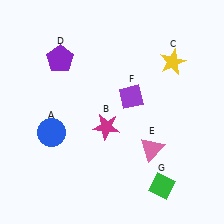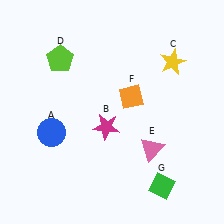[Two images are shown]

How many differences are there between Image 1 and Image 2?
There are 2 differences between the two images.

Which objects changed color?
D changed from purple to lime. F changed from purple to orange.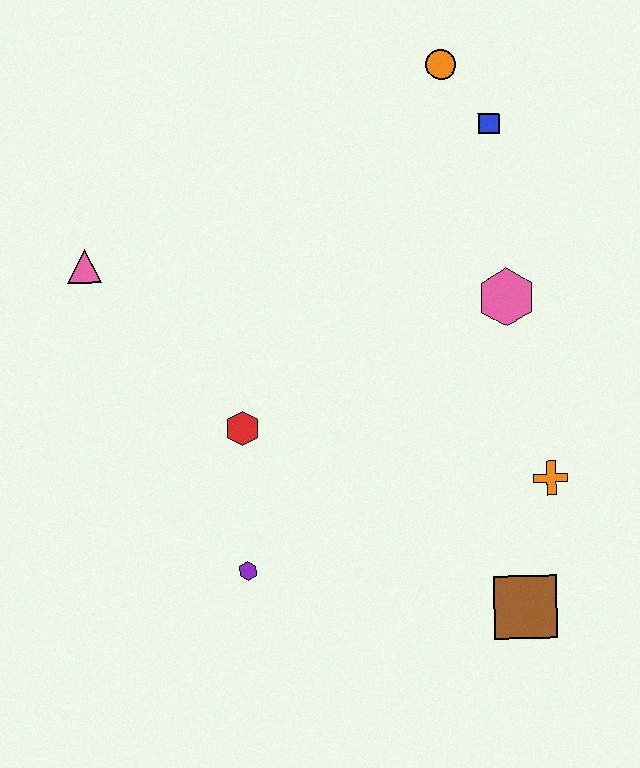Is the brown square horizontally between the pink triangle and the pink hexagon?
No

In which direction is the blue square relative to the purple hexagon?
The blue square is above the purple hexagon.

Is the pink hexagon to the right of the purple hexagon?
Yes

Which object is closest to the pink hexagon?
The blue square is closest to the pink hexagon.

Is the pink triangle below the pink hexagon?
No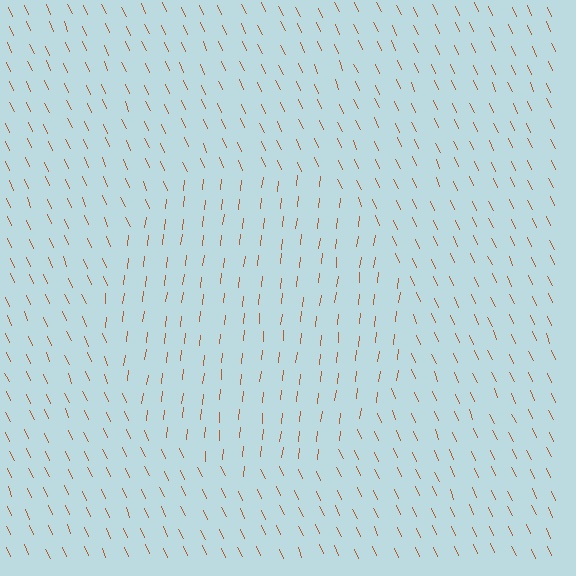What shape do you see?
I see a circle.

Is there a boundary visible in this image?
Yes, there is a texture boundary formed by a change in line orientation.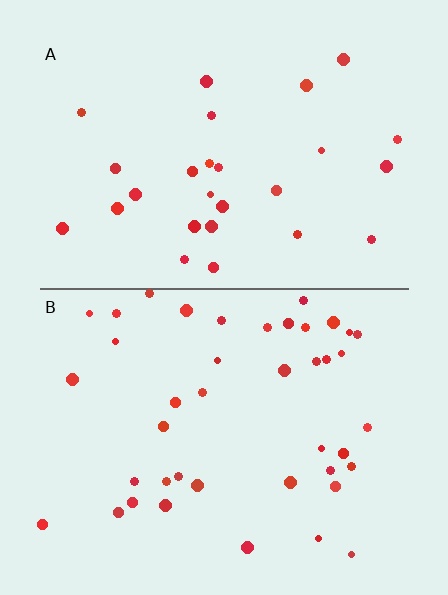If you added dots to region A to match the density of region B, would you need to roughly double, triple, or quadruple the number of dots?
Approximately double.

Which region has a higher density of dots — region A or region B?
B (the bottom).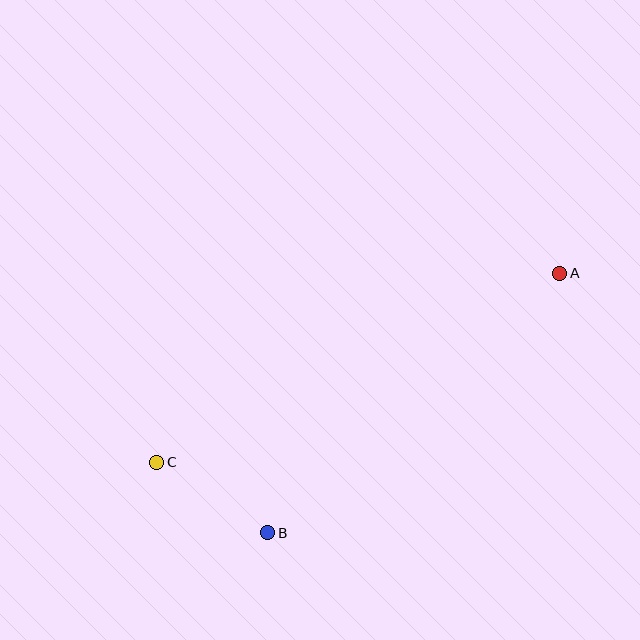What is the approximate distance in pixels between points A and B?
The distance between A and B is approximately 391 pixels.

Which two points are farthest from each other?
Points A and C are farthest from each other.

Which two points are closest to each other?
Points B and C are closest to each other.